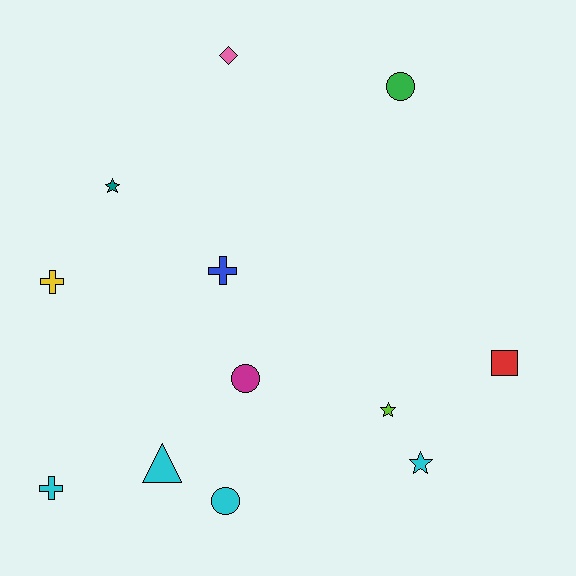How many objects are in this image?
There are 12 objects.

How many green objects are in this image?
There is 1 green object.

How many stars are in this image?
There are 3 stars.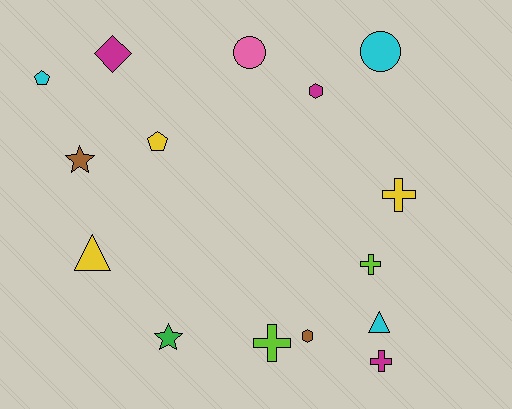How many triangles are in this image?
There are 2 triangles.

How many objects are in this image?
There are 15 objects.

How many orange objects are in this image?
There are no orange objects.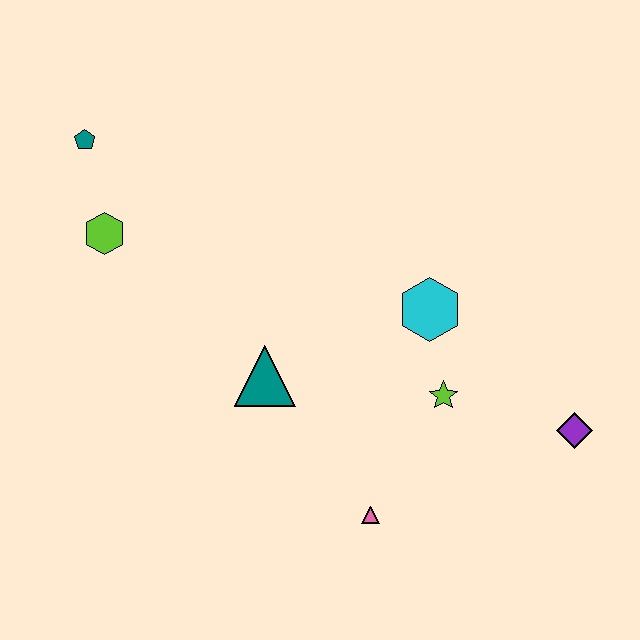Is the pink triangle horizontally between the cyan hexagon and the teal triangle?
Yes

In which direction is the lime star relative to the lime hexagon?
The lime star is to the right of the lime hexagon.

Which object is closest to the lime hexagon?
The teal pentagon is closest to the lime hexagon.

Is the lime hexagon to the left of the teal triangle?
Yes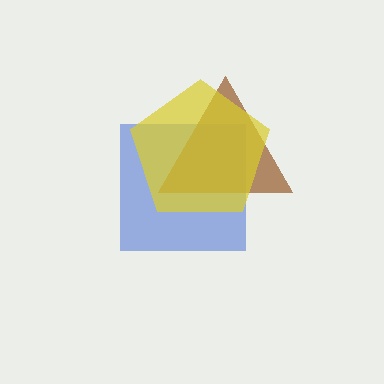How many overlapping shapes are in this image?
There are 3 overlapping shapes in the image.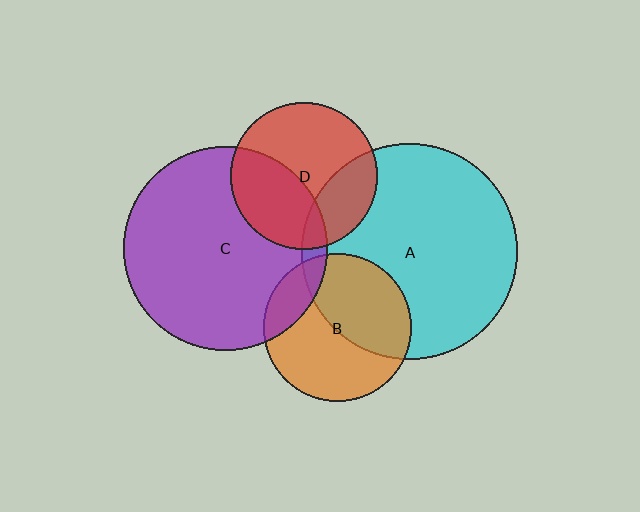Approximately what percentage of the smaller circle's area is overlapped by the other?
Approximately 40%.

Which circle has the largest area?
Circle A (cyan).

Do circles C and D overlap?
Yes.